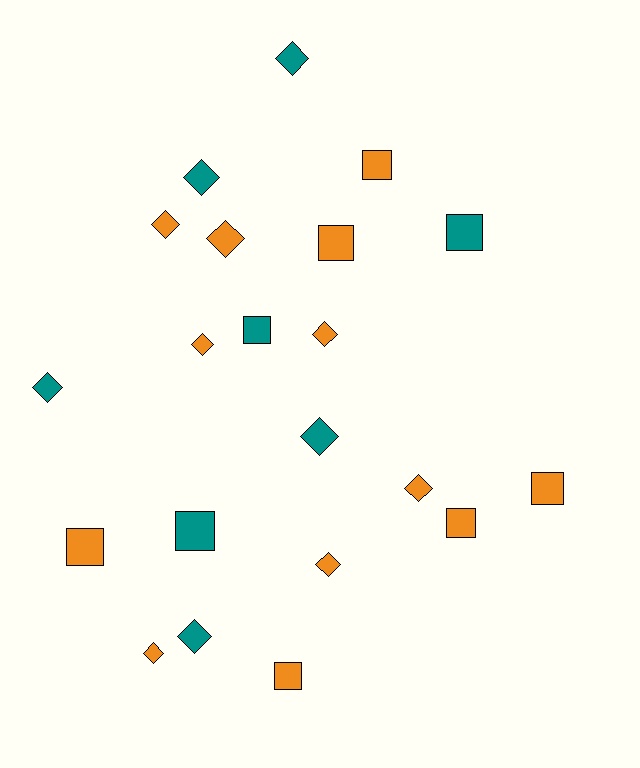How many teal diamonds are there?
There are 5 teal diamonds.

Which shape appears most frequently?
Diamond, with 12 objects.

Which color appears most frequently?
Orange, with 13 objects.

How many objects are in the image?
There are 21 objects.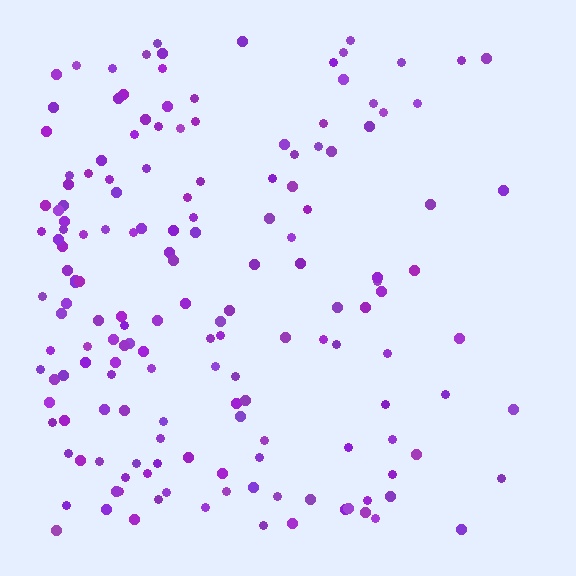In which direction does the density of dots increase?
From right to left, with the left side densest.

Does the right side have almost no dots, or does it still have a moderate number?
Still a moderate number, just noticeably fewer than the left.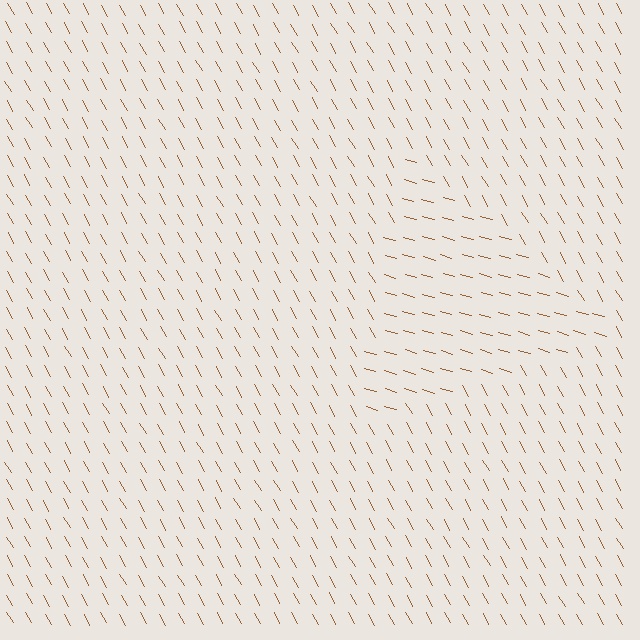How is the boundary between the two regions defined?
The boundary is defined purely by a change in line orientation (approximately 45 degrees difference). All lines are the same color and thickness.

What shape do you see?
I see a triangle.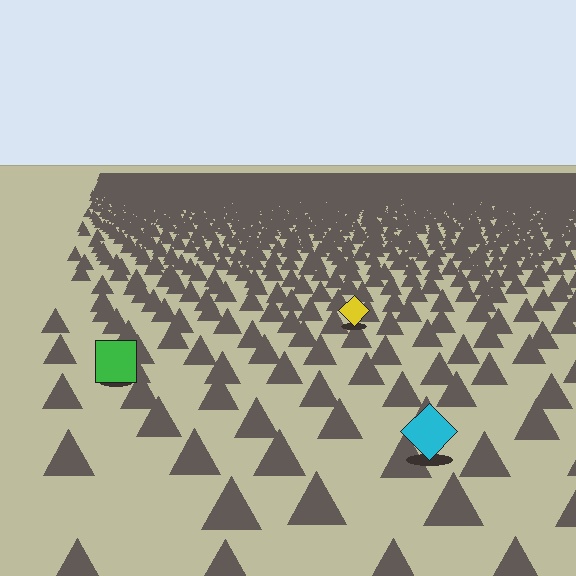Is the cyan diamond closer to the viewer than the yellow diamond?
Yes. The cyan diamond is closer — you can tell from the texture gradient: the ground texture is coarser near it.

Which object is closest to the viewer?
The cyan diamond is closest. The texture marks near it are larger and more spread out.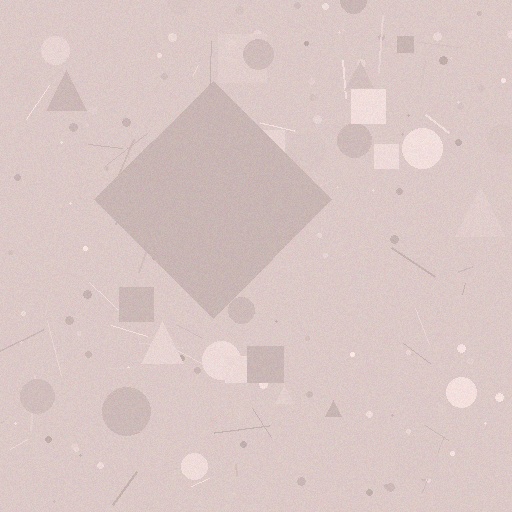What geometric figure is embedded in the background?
A diamond is embedded in the background.